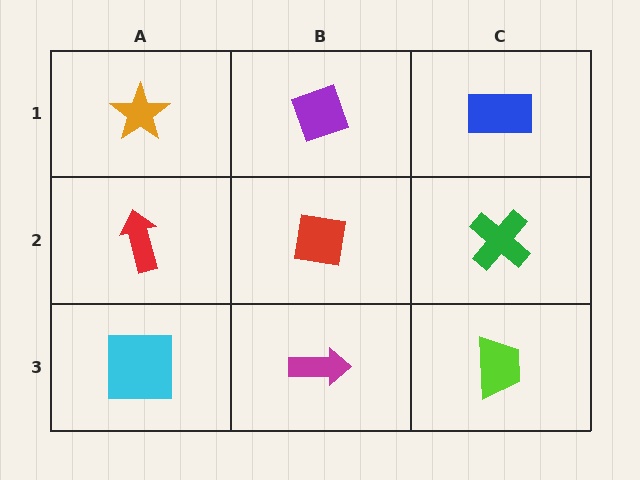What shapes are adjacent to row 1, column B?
A red square (row 2, column B), an orange star (row 1, column A), a blue rectangle (row 1, column C).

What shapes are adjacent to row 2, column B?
A purple diamond (row 1, column B), a magenta arrow (row 3, column B), a red arrow (row 2, column A), a green cross (row 2, column C).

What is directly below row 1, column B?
A red square.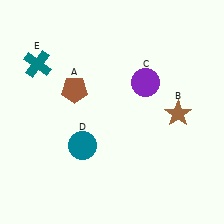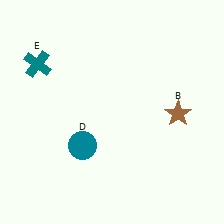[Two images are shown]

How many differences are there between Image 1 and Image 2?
There are 2 differences between the two images.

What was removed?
The brown pentagon (A), the purple circle (C) were removed in Image 2.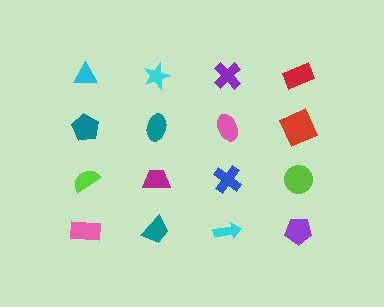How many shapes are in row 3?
4 shapes.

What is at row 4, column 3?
A cyan arrow.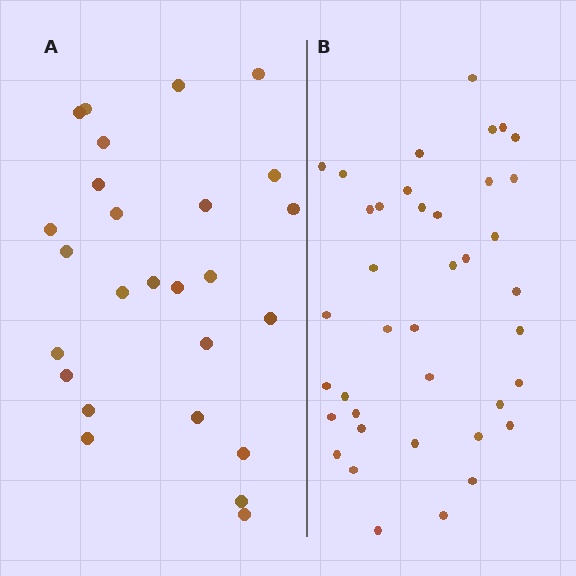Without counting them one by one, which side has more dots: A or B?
Region B (the right region) has more dots.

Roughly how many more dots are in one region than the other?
Region B has approximately 15 more dots than region A.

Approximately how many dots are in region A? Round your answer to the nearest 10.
About 30 dots. (The exact count is 26, which rounds to 30.)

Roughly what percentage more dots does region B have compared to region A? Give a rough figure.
About 50% more.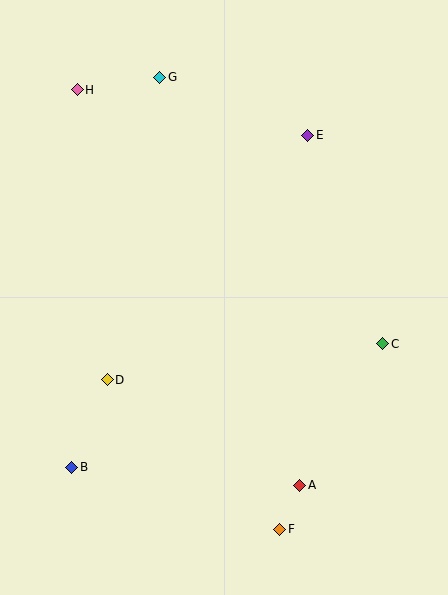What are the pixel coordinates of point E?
Point E is at (308, 135).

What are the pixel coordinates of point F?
Point F is at (280, 529).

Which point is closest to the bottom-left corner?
Point B is closest to the bottom-left corner.